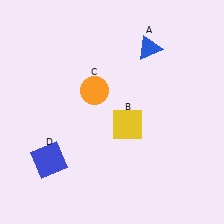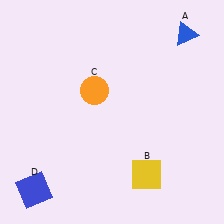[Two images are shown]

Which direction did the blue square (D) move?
The blue square (D) moved down.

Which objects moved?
The objects that moved are: the blue triangle (A), the yellow square (B), the blue square (D).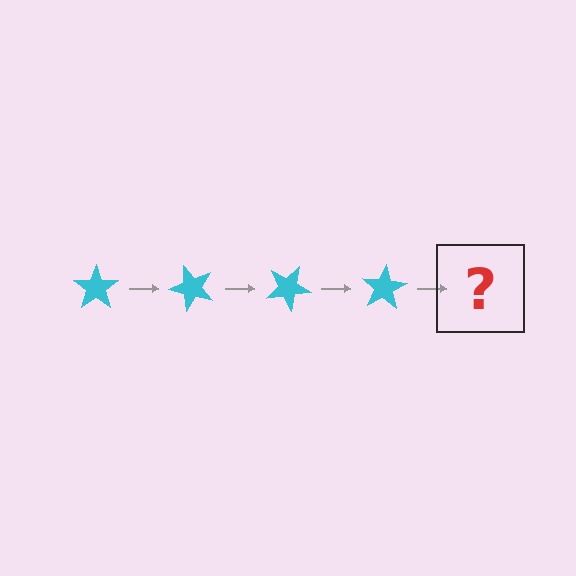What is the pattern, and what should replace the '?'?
The pattern is that the star rotates 50 degrees each step. The '?' should be a cyan star rotated 200 degrees.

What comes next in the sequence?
The next element should be a cyan star rotated 200 degrees.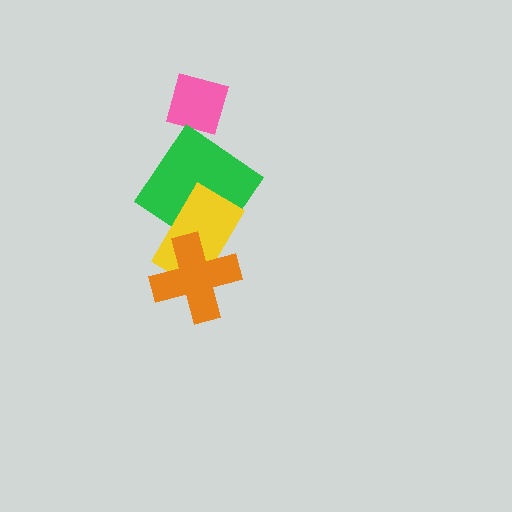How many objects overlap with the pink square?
0 objects overlap with the pink square.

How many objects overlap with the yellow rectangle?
2 objects overlap with the yellow rectangle.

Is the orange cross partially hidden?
No, no other shape covers it.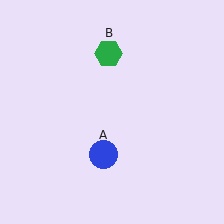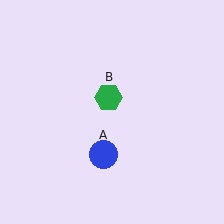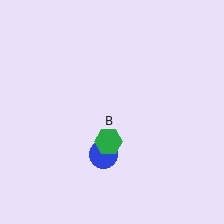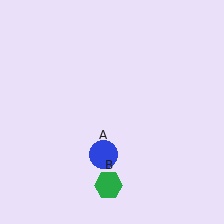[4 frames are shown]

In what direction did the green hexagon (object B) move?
The green hexagon (object B) moved down.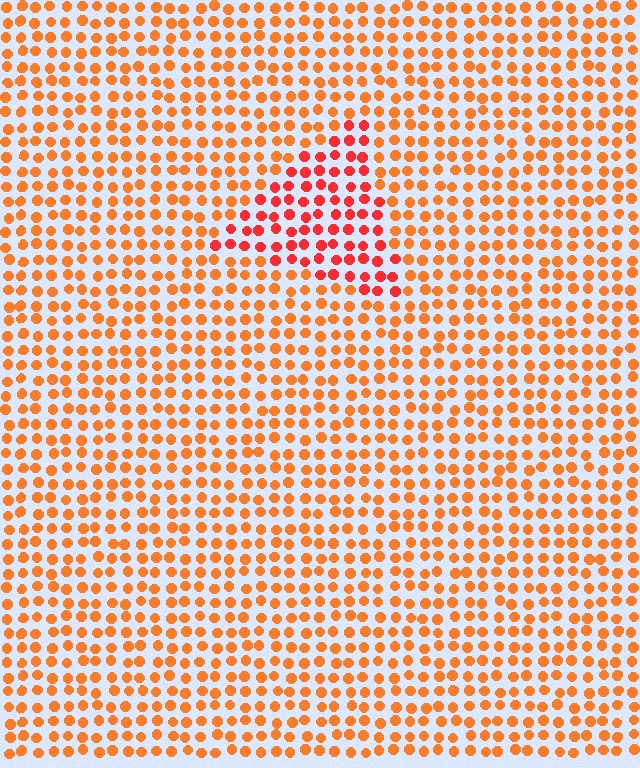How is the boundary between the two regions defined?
The boundary is defined purely by a slight shift in hue (about 26 degrees). Spacing, size, and orientation are identical on both sides.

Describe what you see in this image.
The image is filled with small orange elements in a uniform arrangement. A triangle-shaped region is visible where the elements are tinted to a slightly different hue, forming a subtle color boundary.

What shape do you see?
I see a triangle.